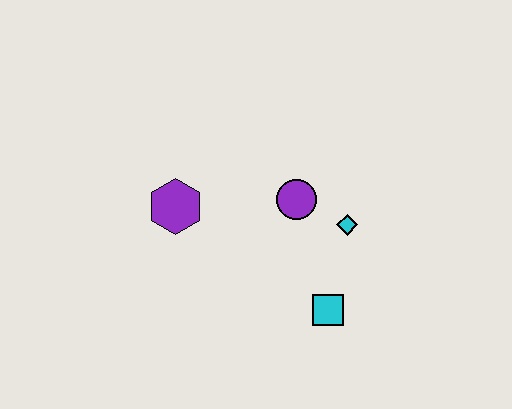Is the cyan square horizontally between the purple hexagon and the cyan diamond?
Yes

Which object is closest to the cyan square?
The cyan diamond is closest to the cyan square.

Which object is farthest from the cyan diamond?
The purple hexagon is farthest from the cyan diamond.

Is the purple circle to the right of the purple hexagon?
Yes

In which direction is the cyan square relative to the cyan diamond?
The cyan square is below the cyan diamond.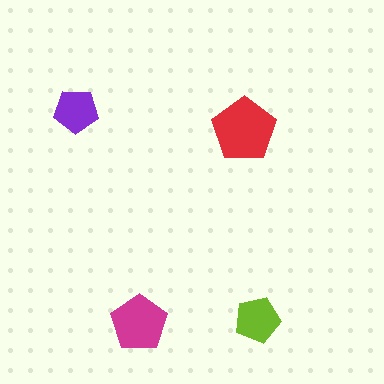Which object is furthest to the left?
The purple pentagon is leftmost.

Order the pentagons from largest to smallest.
the red one, the magenta one, the lime one, the purple one.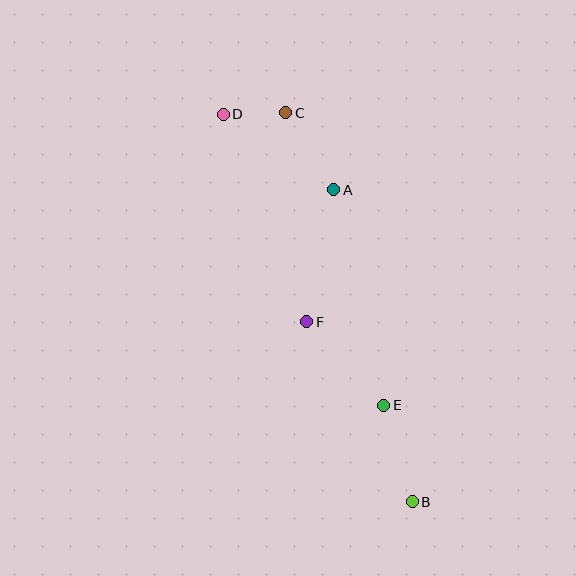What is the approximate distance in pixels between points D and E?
The distance between D and E is approximately 332 pixels.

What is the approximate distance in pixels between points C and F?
The distance between C and F is approximately 210 pixels.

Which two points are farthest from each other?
Points B and D are farthest from each other.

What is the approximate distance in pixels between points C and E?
The distance between C and E is approximately 308 pixels.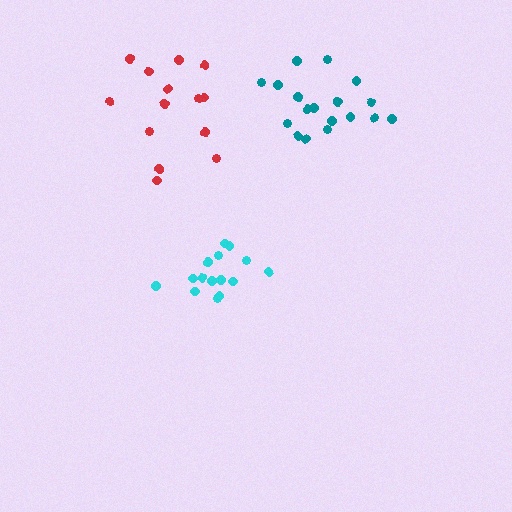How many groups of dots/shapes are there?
There are 3 groups.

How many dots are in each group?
Group 1: 15 dots, Group 2: 18 dots, Group 3: 14 dots (47 total).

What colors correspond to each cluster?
The clusters are colored: cyan, teal, red.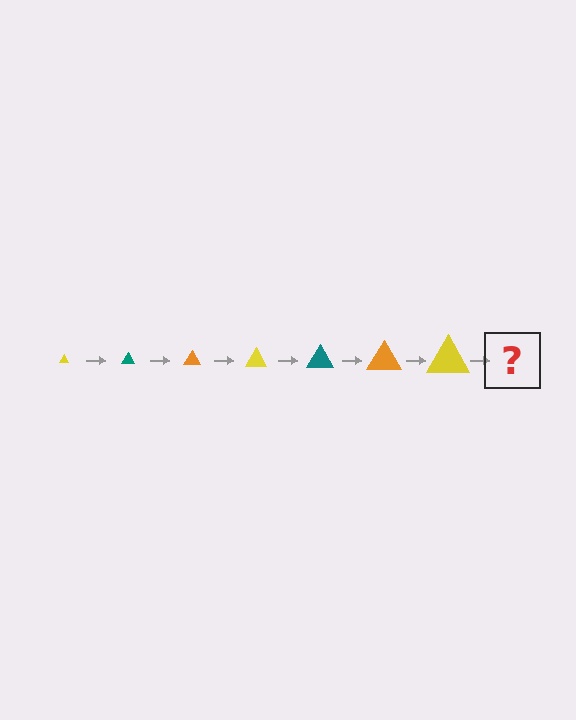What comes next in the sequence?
The next element should be a teal triangle, larger than the previous one.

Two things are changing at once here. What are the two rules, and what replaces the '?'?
The two rules are that the triangle grows larger each step and the color cycles through yellow, teal, and orange. The '?' should be a teal triangle, larger than the previous one.